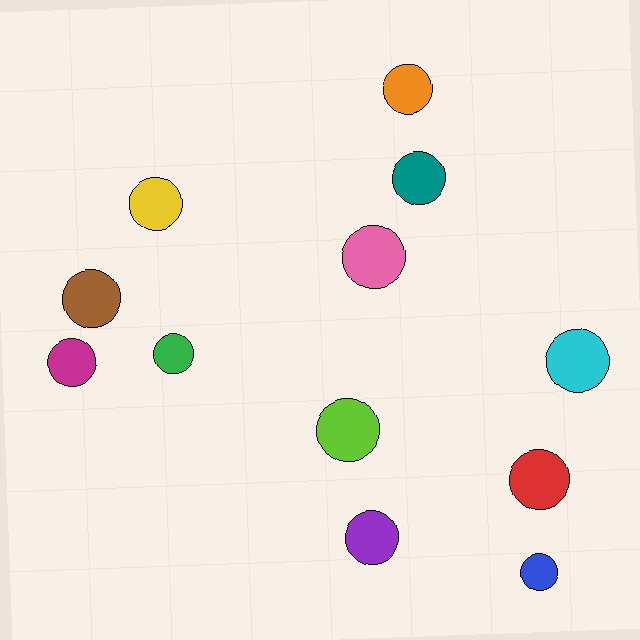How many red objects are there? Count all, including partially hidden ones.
There is 1 red object.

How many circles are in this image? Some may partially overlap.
There are 12 circles.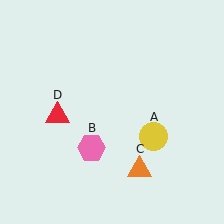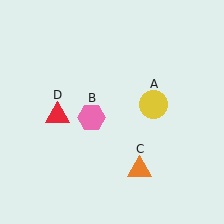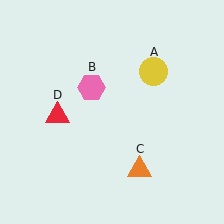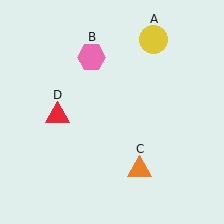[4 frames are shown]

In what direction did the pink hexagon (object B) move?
The pink hexagon (object B) moved up.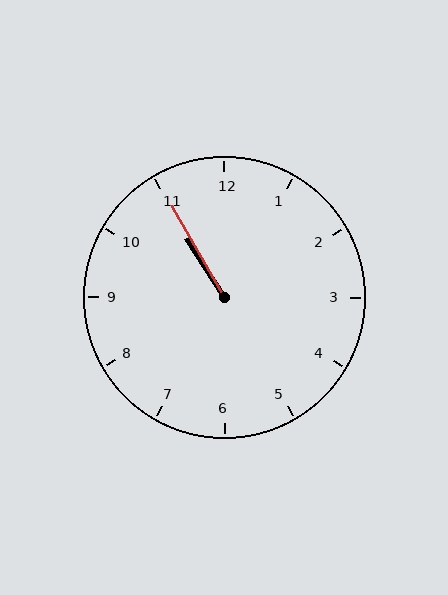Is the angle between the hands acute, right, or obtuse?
It is acute.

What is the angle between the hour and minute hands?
Approximately 2 degrees.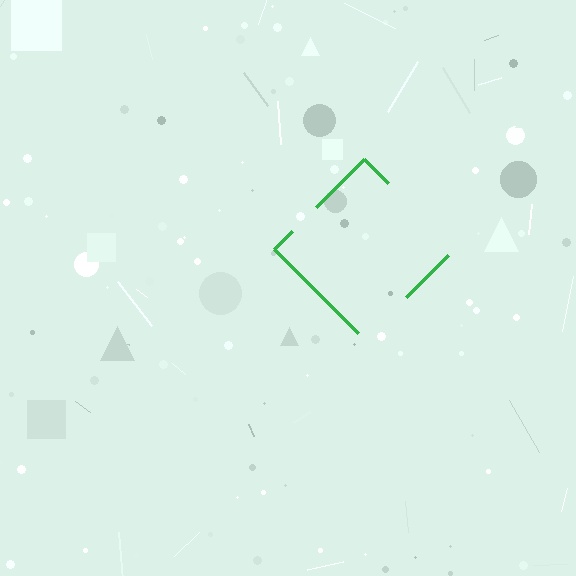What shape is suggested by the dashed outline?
The dashed outline suggests a diamond.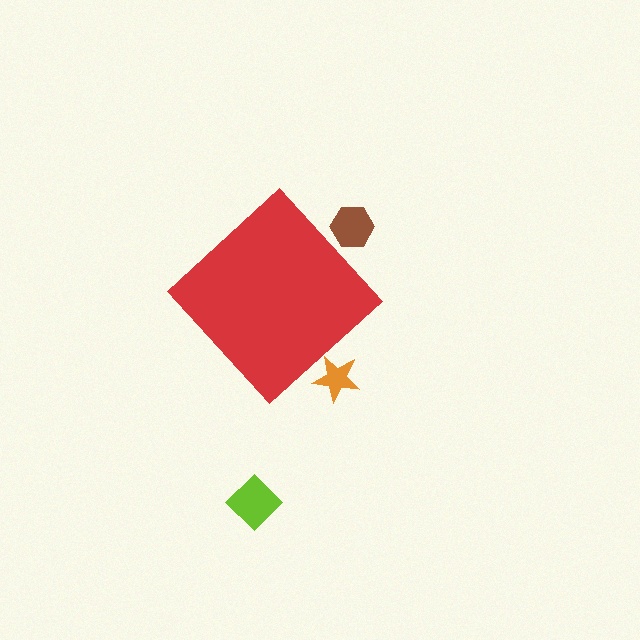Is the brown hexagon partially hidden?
Yes, the brown hexagon is partially hidden behind the red diamond.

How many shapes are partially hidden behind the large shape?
2 shapes are partially hidden.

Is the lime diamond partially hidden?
No, the lime diamond is fully visible.